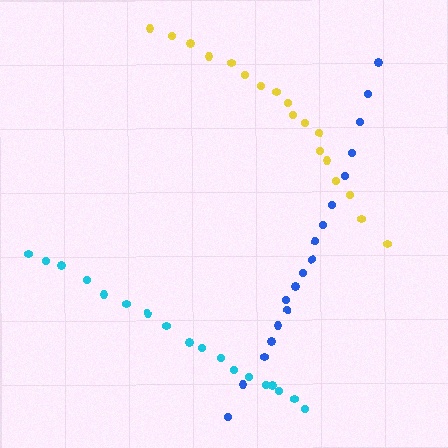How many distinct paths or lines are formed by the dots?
There are 3 distinct paths.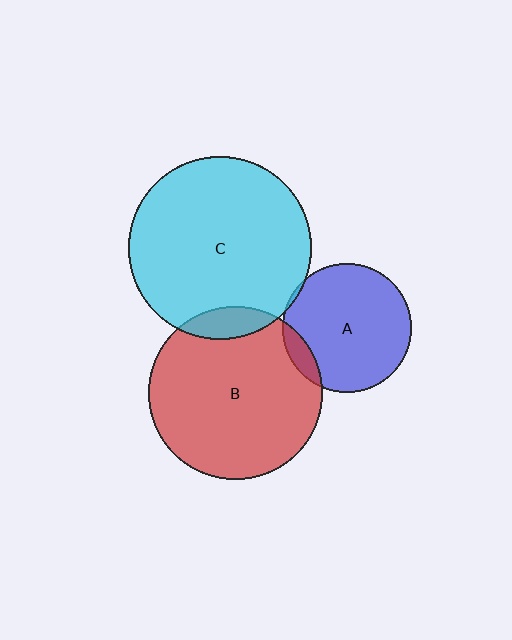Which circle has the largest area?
Circle C (cyan).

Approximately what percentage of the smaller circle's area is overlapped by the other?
Approximately 10%.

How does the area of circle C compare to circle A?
Approximately 2.0 times.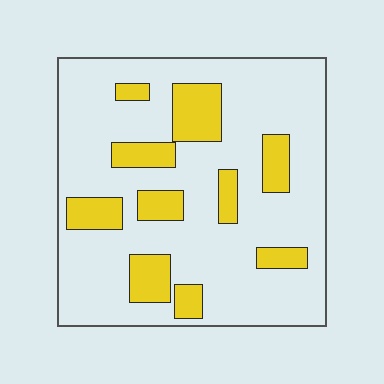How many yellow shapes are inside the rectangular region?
10.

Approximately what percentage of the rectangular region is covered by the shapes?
Approximately 20%.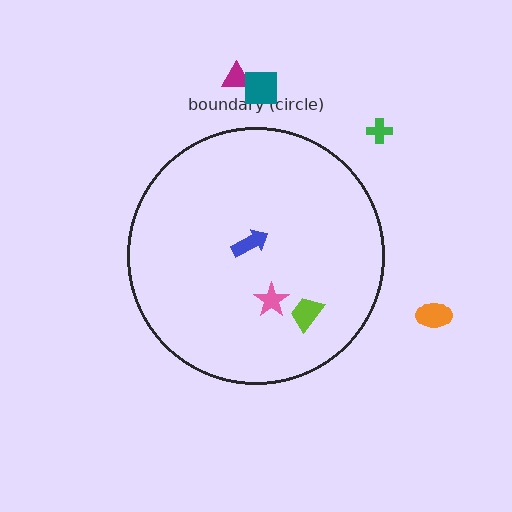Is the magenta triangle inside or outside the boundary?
Outside.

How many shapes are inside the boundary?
3 inside, 4 outside.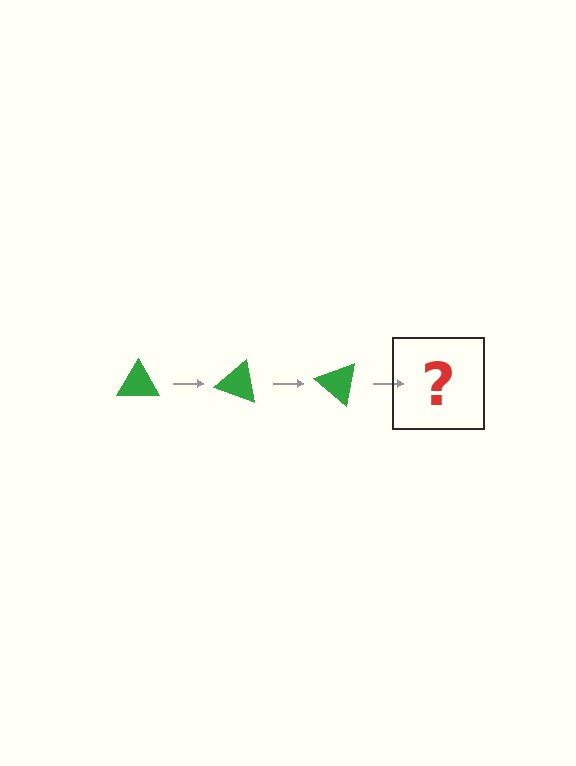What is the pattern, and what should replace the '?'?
The pattern is that the triangle rotates 20 degrees each step. The '?' should be a green triangle rotated 60 degrees.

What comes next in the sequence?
The next element should be a green triangle rotated 60 degrees.